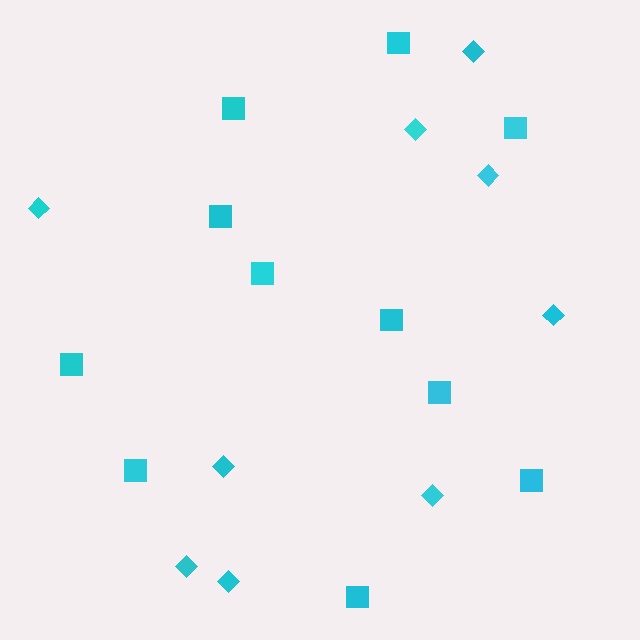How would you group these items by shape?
There are 2 groups: one group of diamonds (9) and one group of squares (11).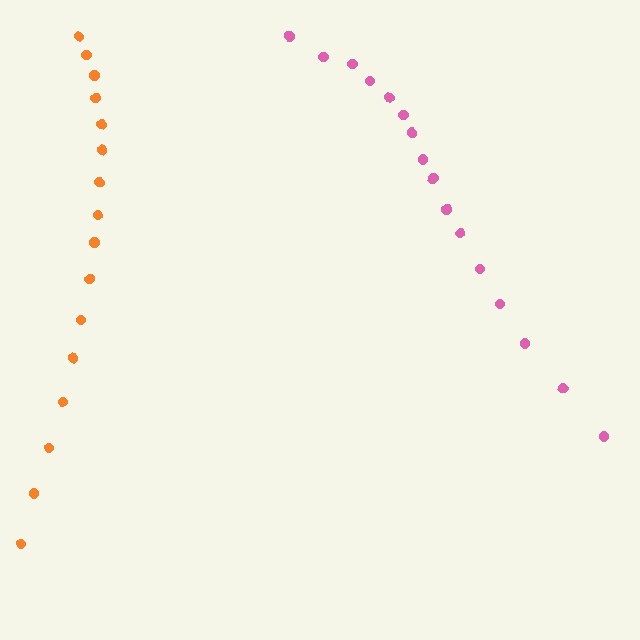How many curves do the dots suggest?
There are 2 distinct paths.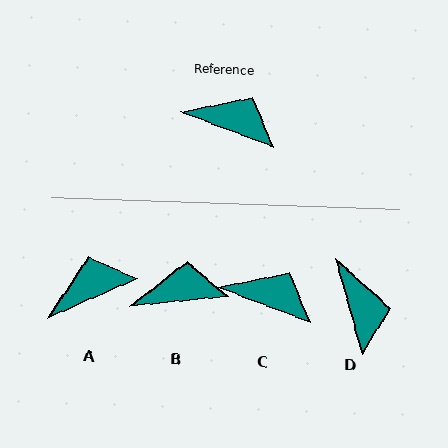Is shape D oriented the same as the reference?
No, it is off by about 53 degrees.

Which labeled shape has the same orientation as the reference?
C.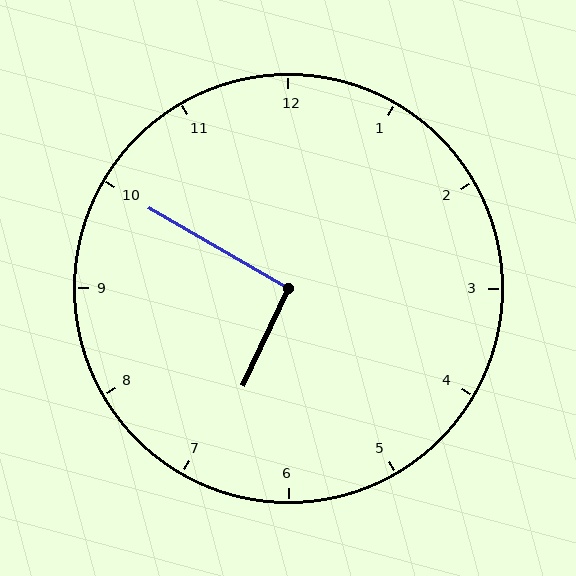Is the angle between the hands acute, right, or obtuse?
It is right.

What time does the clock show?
6:50.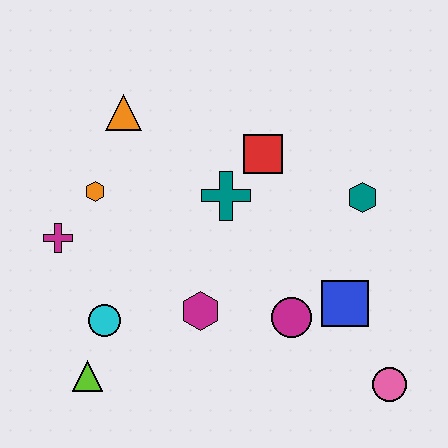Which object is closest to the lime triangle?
The cyan circle is closest to the lime triangle.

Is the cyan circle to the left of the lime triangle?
No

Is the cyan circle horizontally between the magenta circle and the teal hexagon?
No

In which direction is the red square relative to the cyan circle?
The red square is above the cyan circle.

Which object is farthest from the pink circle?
The orange triangle is farthest from the pink circle.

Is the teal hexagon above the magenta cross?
Yes